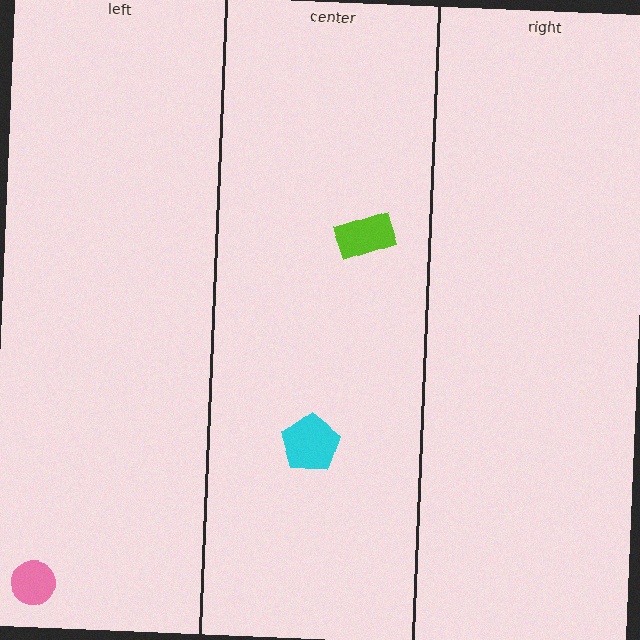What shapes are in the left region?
The pink circle.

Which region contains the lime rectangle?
The center region.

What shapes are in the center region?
The cyan pentagon, the lime rectangle.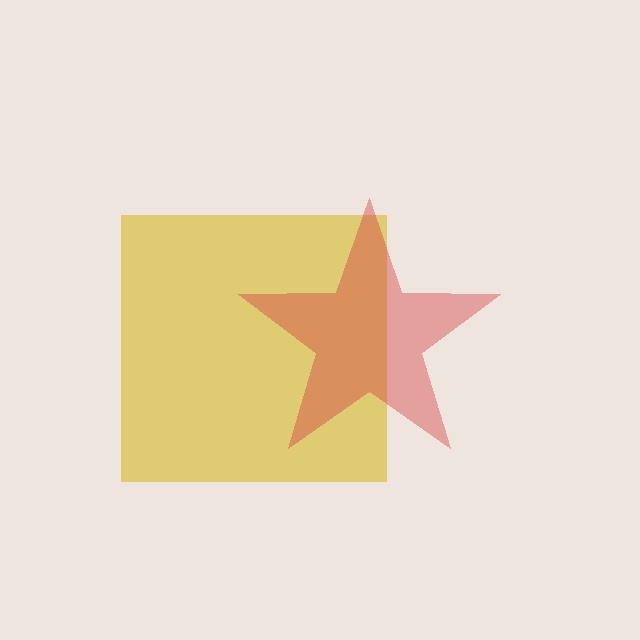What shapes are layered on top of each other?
The layered shapes are: a yellow square, a red star.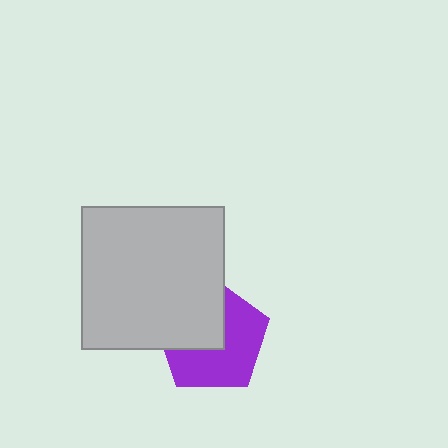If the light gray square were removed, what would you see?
You would see the complete purple pentagon.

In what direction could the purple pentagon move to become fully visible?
The purple pentagon could move toward the lower-right. That would shift it out from behind the light gray square entirely.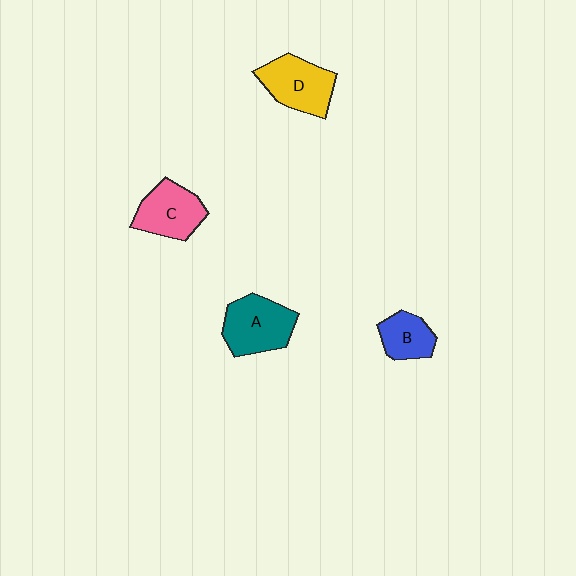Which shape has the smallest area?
Shape B (blue).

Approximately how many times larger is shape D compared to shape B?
Approximately 1.5 times.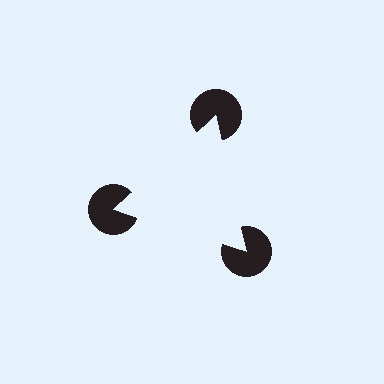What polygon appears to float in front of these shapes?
An illusory triangle — its edges are inferred from the aligned wedge cuts in the pac-man discs, not physically drawn.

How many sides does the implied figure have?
3 sides.